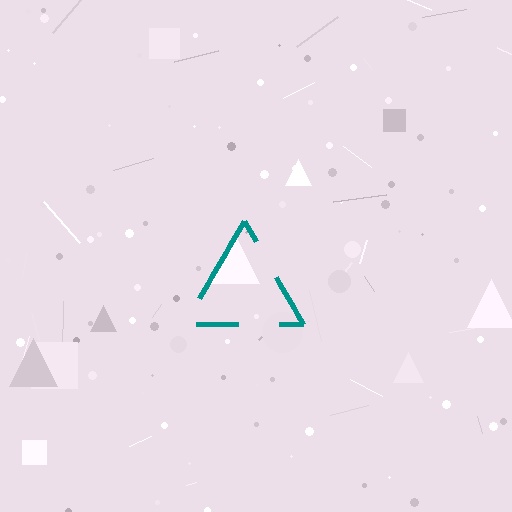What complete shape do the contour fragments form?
The contour fragments form a triangle.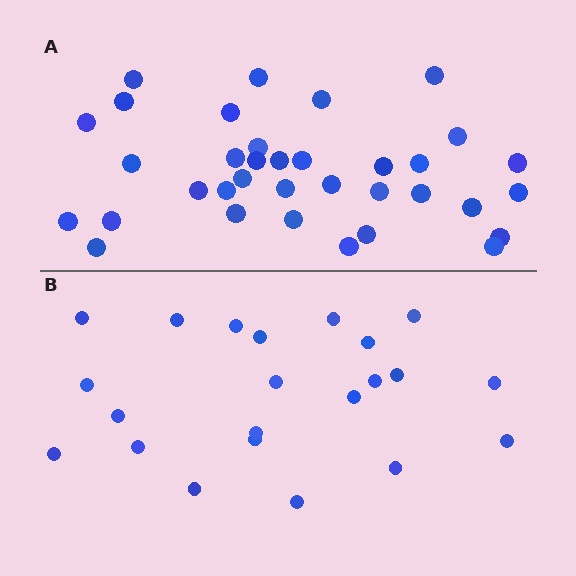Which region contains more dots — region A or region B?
Region A (the top region) has more dots.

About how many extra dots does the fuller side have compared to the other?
Region A has approximately 15 more dots than region B.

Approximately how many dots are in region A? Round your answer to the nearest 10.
About 40 dots. (The exact count is 35, which rounds to 40.)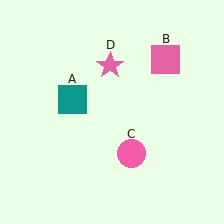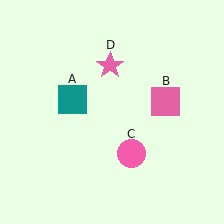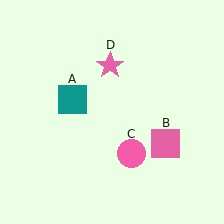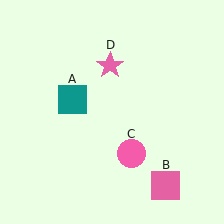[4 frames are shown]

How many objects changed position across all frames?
1 object changed position: pink square (object B).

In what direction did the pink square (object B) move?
The pink square (object B) moved down.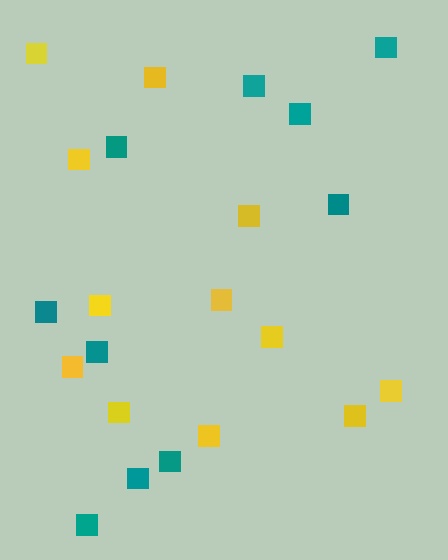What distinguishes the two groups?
There are 2 groups: one group of yellow squares (12) and one group of teal squares (10).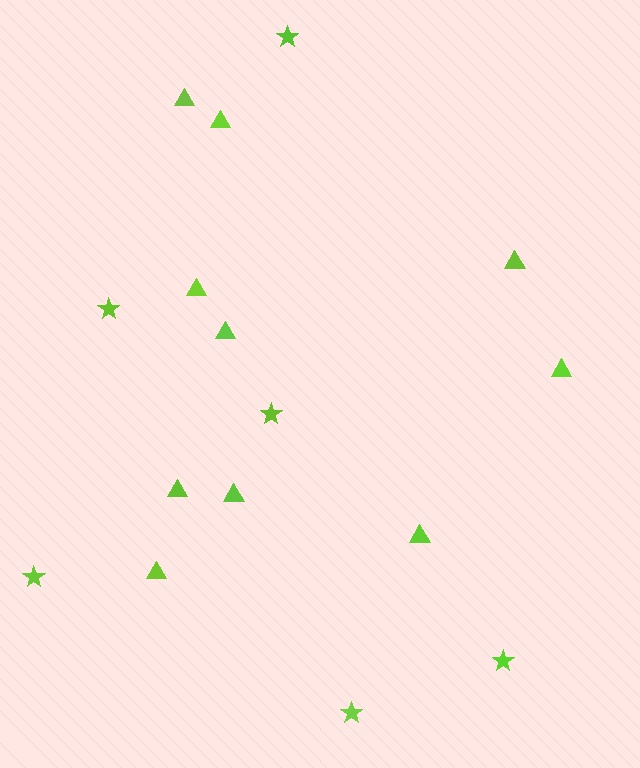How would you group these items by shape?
There are 2 groups: one group of stars (6) and one group of triangles (10).